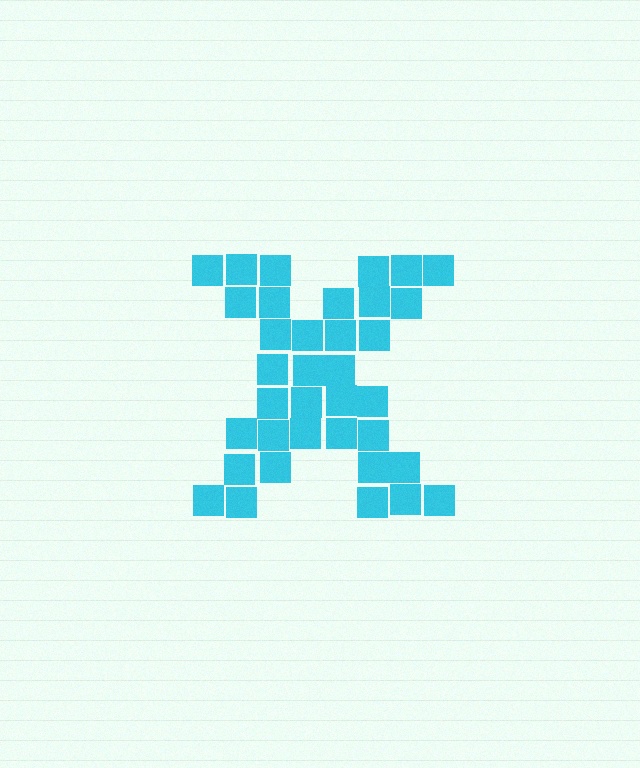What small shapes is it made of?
It is made of small squares.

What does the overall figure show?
The overall figure shows the letter X.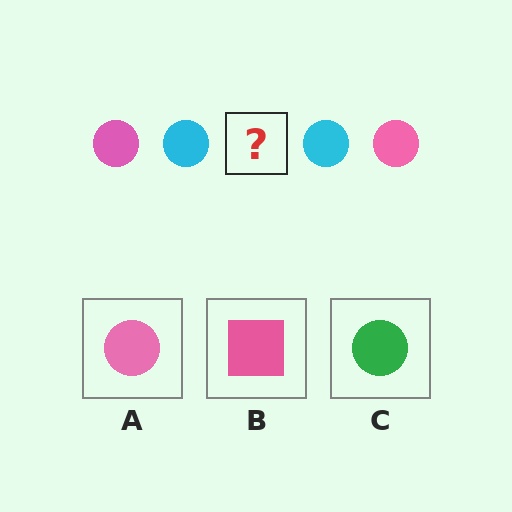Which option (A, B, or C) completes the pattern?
A.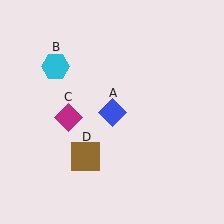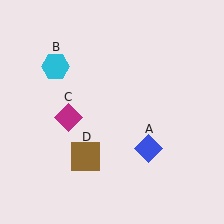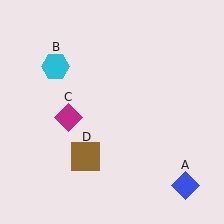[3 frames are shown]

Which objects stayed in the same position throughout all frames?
Cyan hexagon (object B) and magenta diamond (object C) and brown square (object D) remained stationary.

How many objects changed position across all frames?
1 object changed position: blue diamond (object A).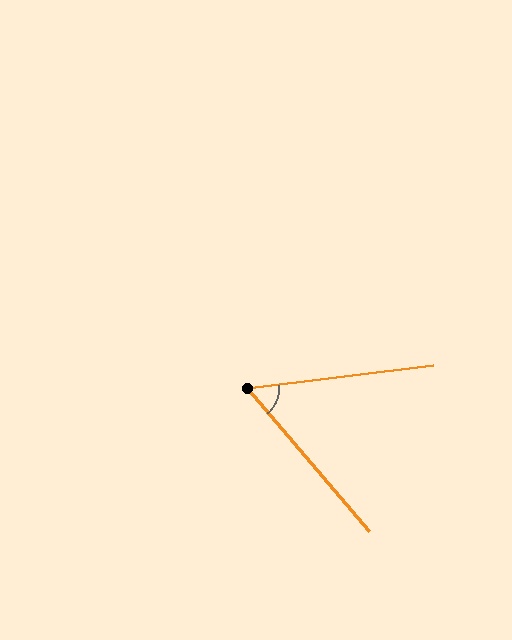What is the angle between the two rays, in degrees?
Approximately 57 degrees.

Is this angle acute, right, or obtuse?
It is acute.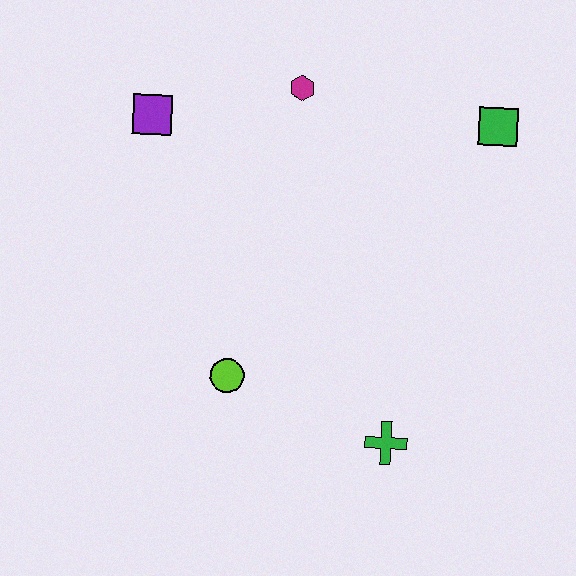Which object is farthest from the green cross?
The purple square is farthest from the green cross.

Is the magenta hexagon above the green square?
Yes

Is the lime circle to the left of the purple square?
No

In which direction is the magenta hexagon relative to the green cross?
The magenta hexagon is above the green cross.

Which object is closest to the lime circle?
The green cross is closest to the lime circle.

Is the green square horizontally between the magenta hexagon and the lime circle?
No